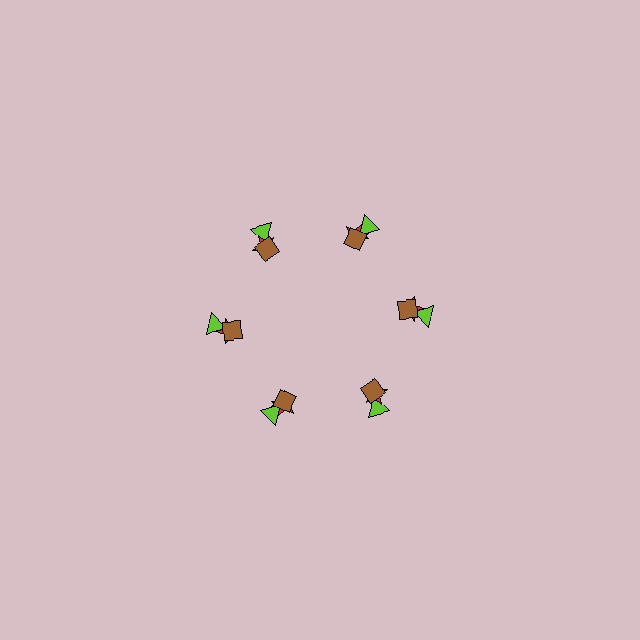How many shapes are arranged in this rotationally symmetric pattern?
There are 18 shapes, arranged in 6 groups of 3.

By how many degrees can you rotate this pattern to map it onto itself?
The pattern maps onto itself every 60 degrees of rotation.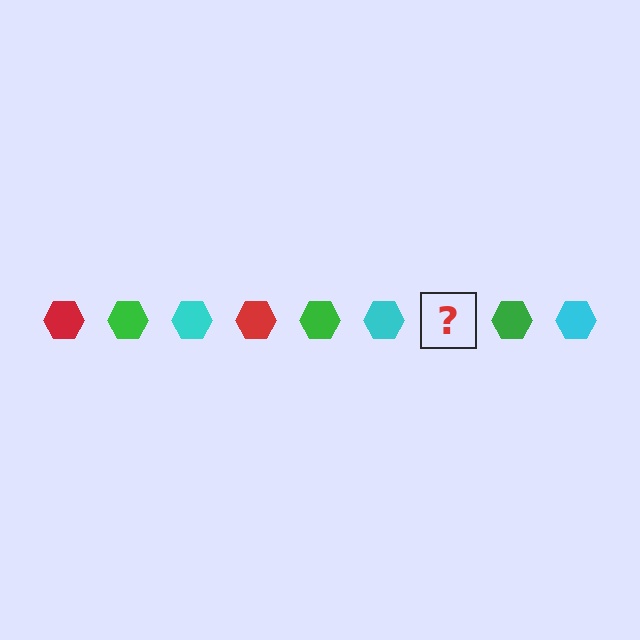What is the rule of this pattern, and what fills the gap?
The rule is that the pattern cycles through red, green, cyan hexagons. The gap should be filled with a red hexagon.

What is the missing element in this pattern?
The missing element is a red hexagon.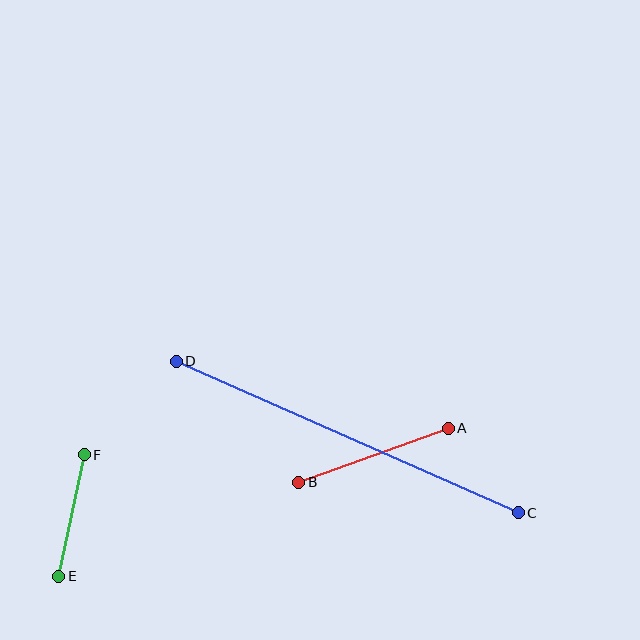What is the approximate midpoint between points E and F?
The midpoint is at approximately (71, 515) pixels.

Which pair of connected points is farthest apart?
Points C and D are farthest apart.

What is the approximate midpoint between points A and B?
The midpoint is at approximately (374, 455) pixels.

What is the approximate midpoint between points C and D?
The midpoint is at approximately (347, 437) pixels.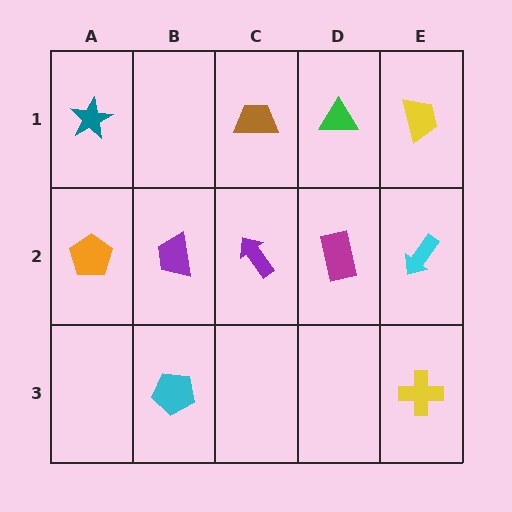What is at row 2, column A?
An orange pentagon.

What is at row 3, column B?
A cyan pentagon.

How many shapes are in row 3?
2 shapes.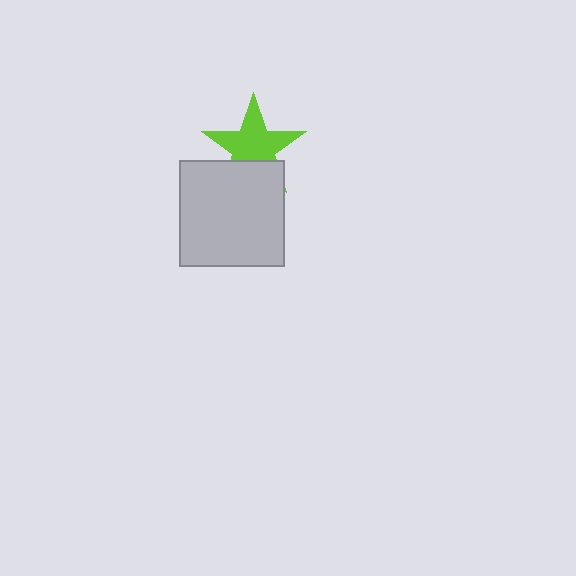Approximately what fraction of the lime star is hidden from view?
Roughly 32% of the lime star is hidden behind the light gray square.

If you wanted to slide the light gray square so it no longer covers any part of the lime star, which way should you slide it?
Slide it down — that is the most direct way to separate the two shapes.